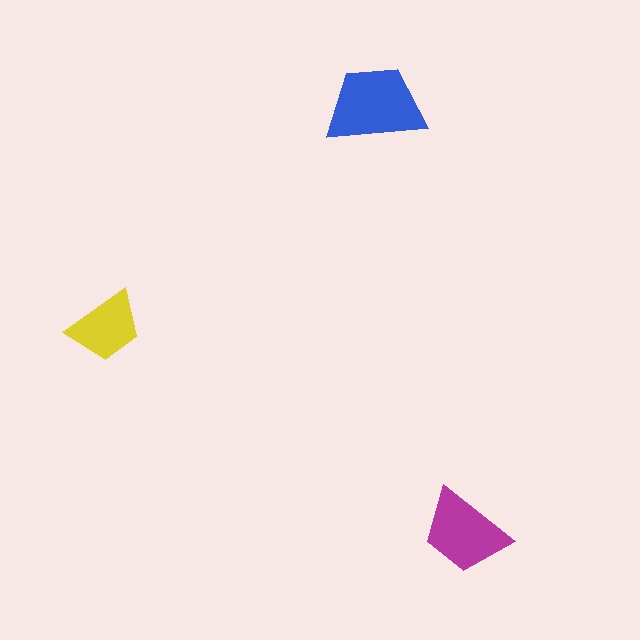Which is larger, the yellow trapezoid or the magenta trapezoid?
The magenta one.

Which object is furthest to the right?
The magenta trapezoid is rightmost.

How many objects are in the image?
There are 3 objects in the image.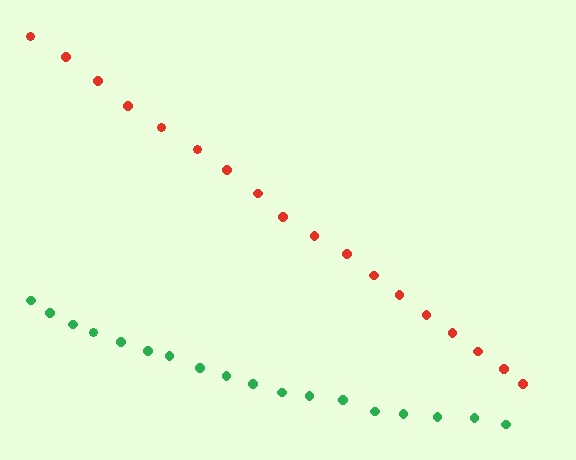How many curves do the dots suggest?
There are 2 distinct paths.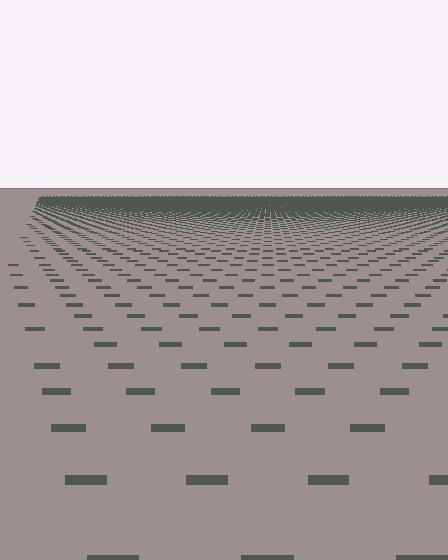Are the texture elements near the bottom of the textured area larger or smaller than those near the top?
Larger. Near the bottom, elements are closer to the viewer and appear at a bigger on-screen size.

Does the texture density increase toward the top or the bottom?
Density increases toward the top.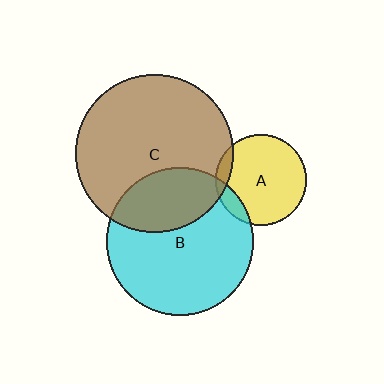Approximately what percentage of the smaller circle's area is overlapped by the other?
Approximately 10%.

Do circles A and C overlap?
Yes.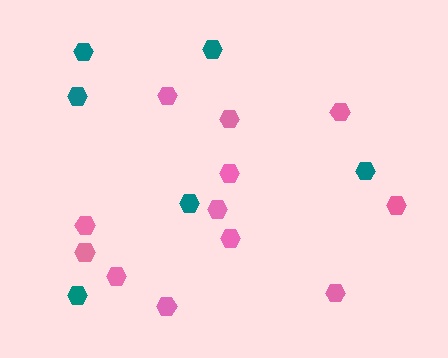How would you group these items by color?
There are 2 groups: one group of pink hexagons (12) and one group of teal hexagons (6).